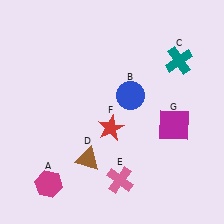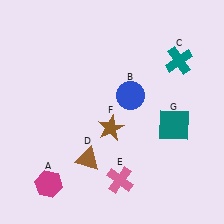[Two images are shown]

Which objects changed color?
F changed from red to brown. G changed from magenta to teal.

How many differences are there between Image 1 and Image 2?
There are 2 differences between the two images.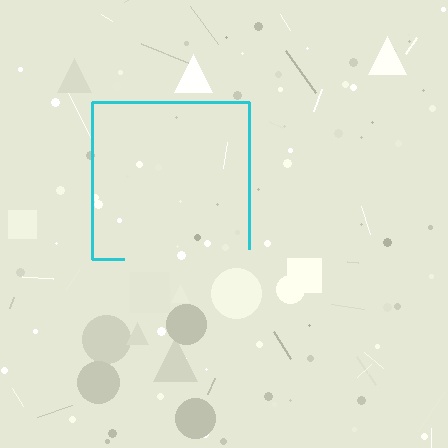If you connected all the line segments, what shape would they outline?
They would outline a square.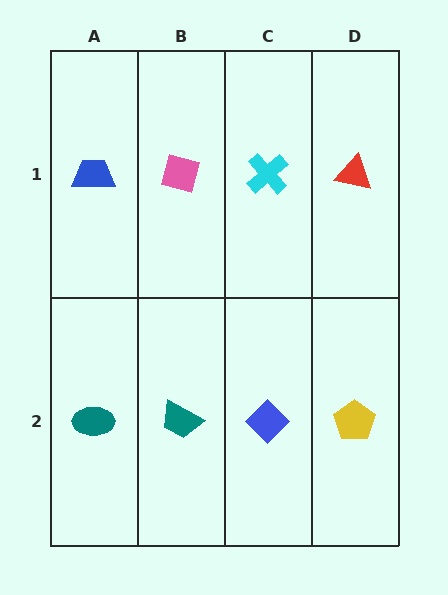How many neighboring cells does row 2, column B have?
3.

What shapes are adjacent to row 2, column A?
A blue trapezoid (row 1, column A), a teal trapezoid (row 2, column B).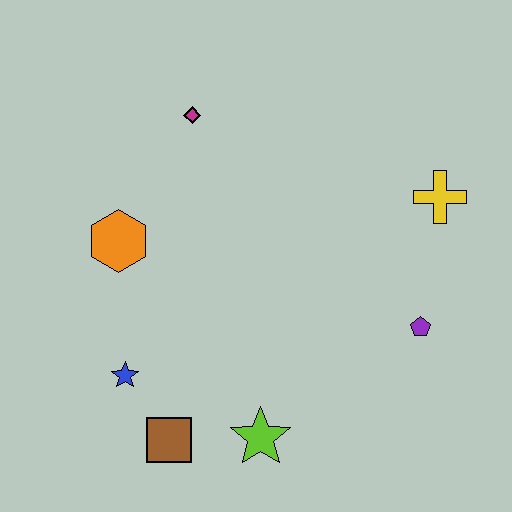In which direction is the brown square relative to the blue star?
The brown square is below the blue star.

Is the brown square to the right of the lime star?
No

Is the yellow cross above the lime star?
Yes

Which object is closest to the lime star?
The brown square is closest to the lime star.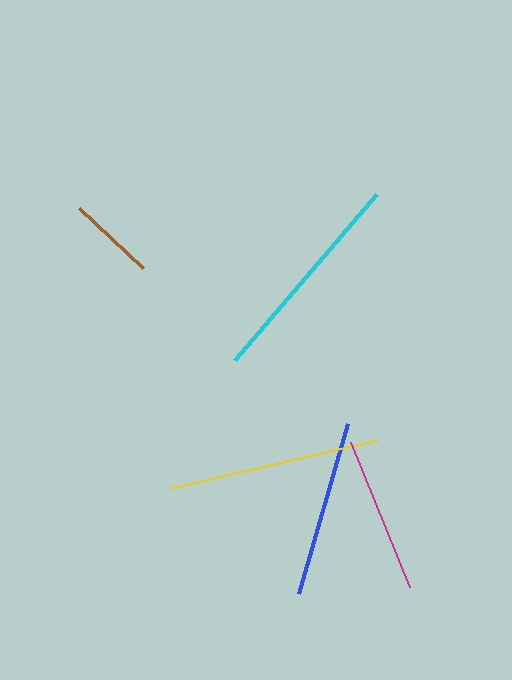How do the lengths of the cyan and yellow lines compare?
The cyan and yellow lines are approximately the same length.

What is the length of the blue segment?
The blue segment is approximately 177 pixels long.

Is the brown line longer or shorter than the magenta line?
The magenta line is longer than the brown line.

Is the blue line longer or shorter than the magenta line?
The blue line is longer than the magenta line.